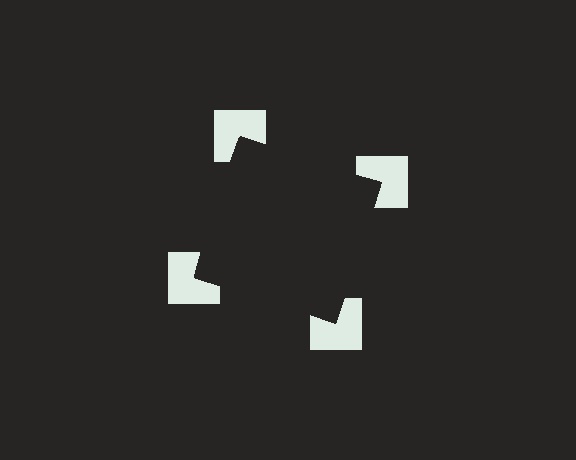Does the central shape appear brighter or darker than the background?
It typically appears slightly darker than the background, even though no actual brightness change is drawn.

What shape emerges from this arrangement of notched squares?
An illusory square — its edges are inferred from the aligned wedge cuts in the notched squares, not physically drawn.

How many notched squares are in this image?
There are 4 — one at each vertex of the illusory square.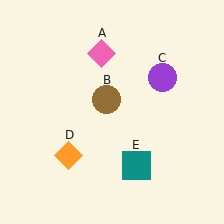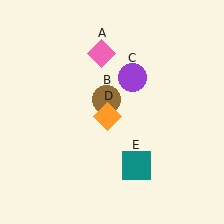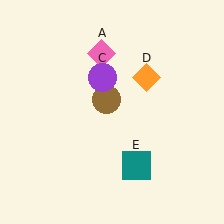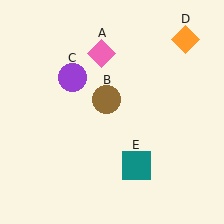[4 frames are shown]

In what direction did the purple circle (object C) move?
The purple circle (object C) moved left.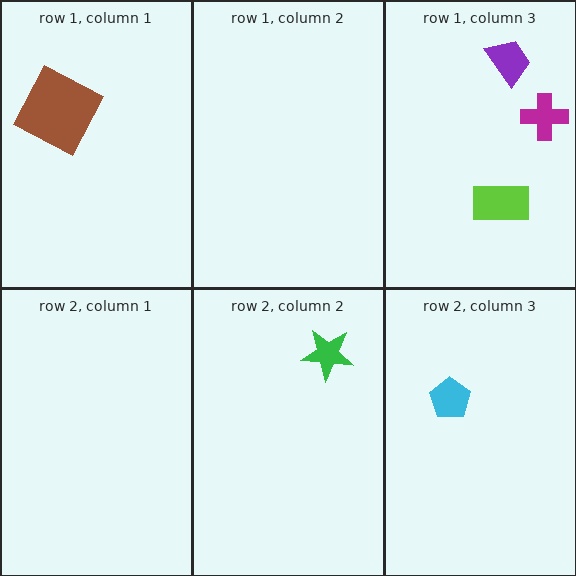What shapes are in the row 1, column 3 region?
The purple trapezoid, the magenta cross, the lime rectangle.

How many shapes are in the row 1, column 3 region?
3.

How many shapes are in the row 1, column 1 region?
1.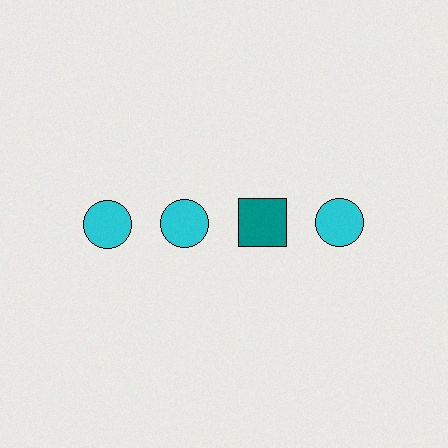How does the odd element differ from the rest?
It differs in both color (teal instead of cyan) and shape (square instead of circle).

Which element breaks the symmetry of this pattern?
The teal square in the top row, center column breaks the symmetry. All other shapes are cyan circles.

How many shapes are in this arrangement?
There are 4 shapes arranged in a grid pattern.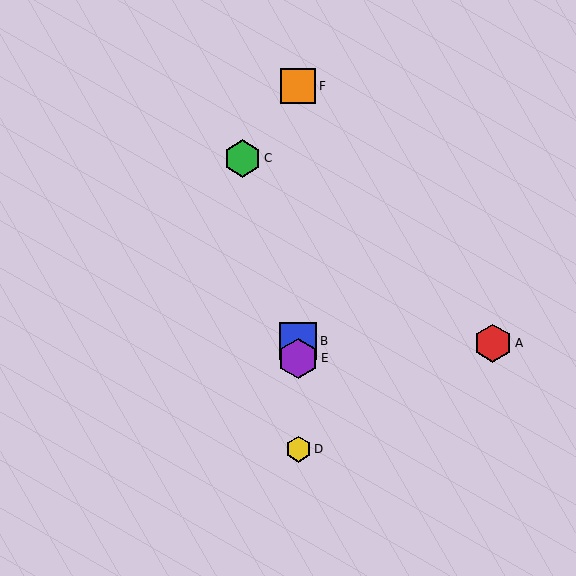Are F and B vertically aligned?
Yes, both are at x≈298.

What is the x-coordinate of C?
Object C is at x≈242.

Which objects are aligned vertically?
Objects B, D, E, F are aligned vertically.